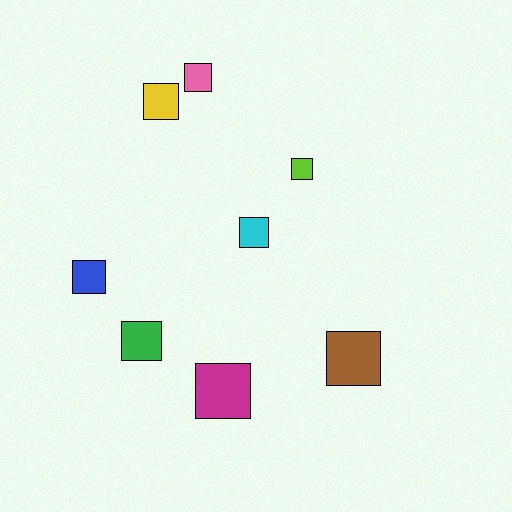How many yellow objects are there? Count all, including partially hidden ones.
There is 1 yellow object.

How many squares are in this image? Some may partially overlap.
There are 8 squares.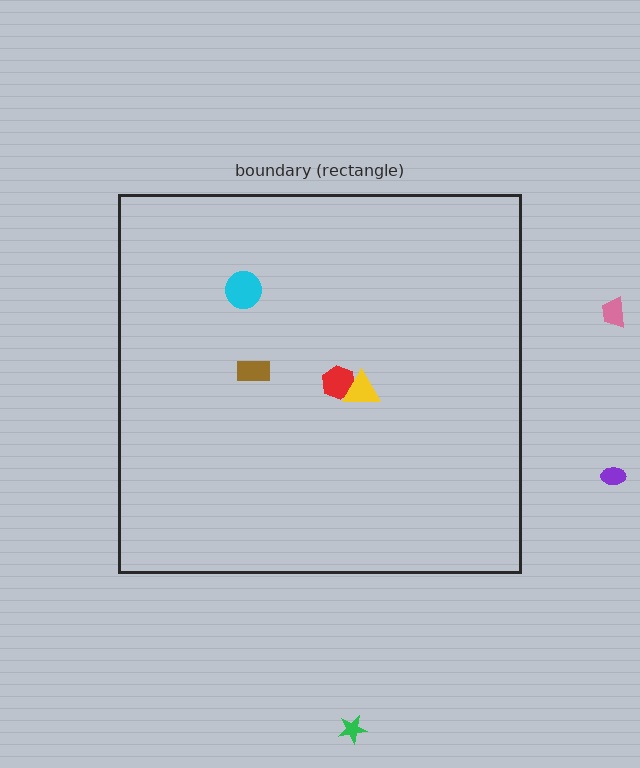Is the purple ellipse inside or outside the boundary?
Outside.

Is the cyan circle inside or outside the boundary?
Inside.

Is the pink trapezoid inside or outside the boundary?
Outside.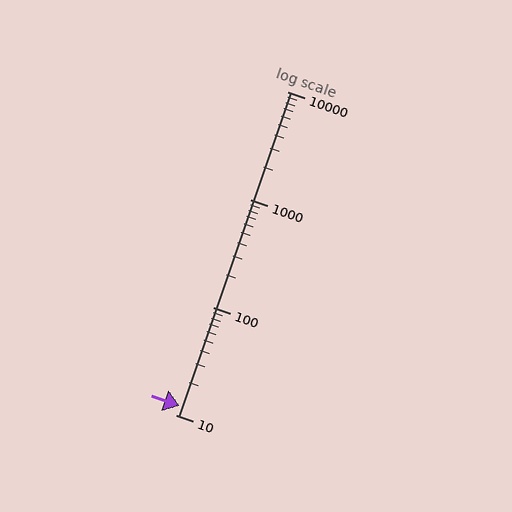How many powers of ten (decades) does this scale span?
The scale spans 3 decades, from 10 to 10000.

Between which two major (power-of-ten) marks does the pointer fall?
The pointer is between 10 and 100.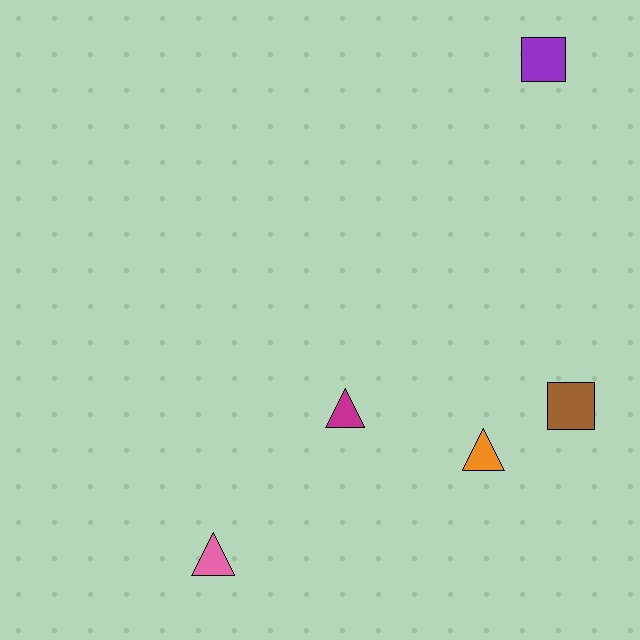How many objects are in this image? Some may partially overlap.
There are 5 objects.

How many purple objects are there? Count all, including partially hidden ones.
There is 1 purple object.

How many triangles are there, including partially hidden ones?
There are 3 triangles.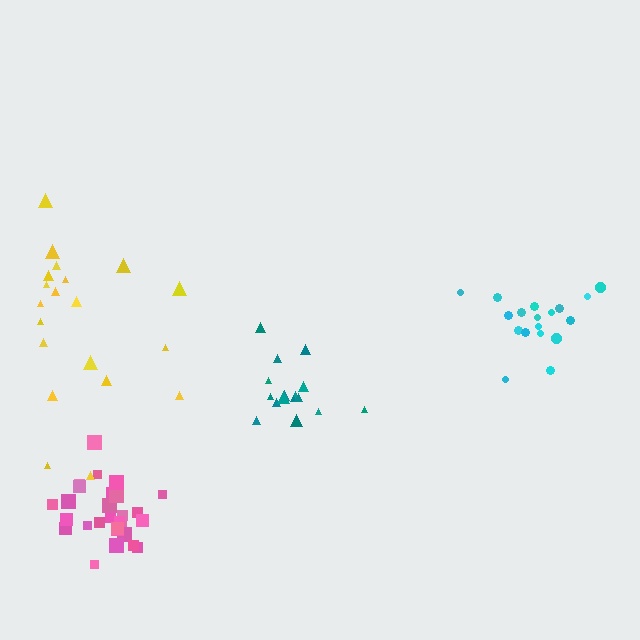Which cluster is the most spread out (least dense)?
Yellow.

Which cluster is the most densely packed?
Pink.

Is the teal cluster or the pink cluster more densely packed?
Pink.